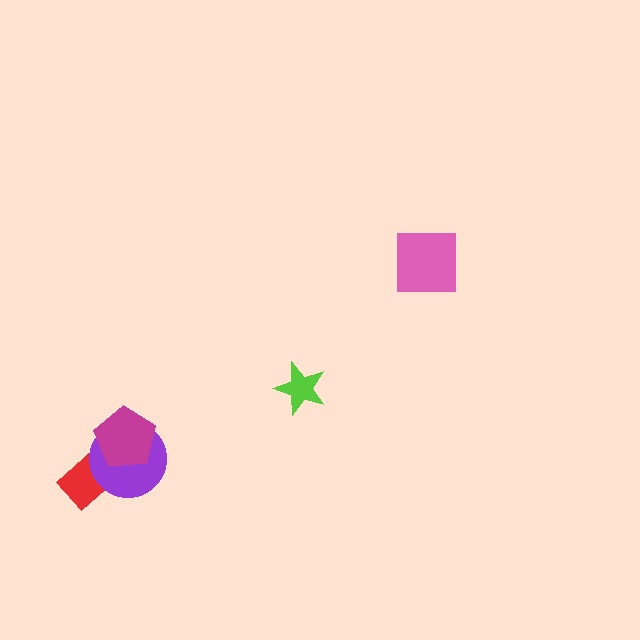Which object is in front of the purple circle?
The magenta pentagon is in front of the purple circle.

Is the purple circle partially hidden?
Yes, it is partially covered by another shape.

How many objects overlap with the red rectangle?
2 objects overlap with the red rectangle.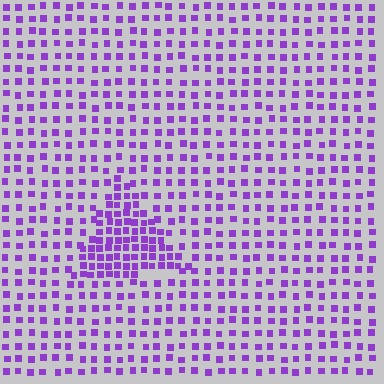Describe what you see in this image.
The image contains small purple elements arranged at two different densities. A triangle-shaped region is visible where the elements are more densely packed than the surrounding area.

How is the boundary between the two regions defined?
The boundary is defined by a change in element density (approximately 2.1x ratio). All elements are the same color, size, and shape.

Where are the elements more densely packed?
The elements are more densely packed inside the triangle boundary.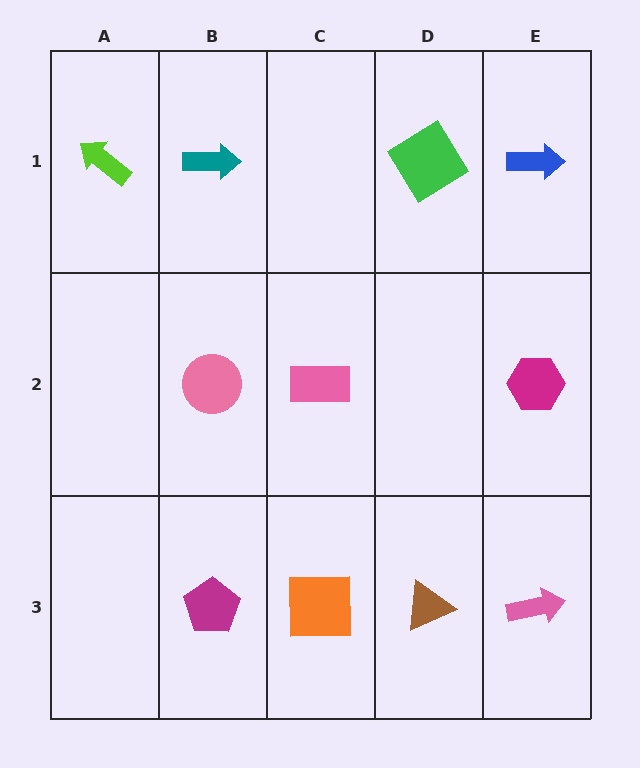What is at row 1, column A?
A lime arrow.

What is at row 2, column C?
A pink rectangle.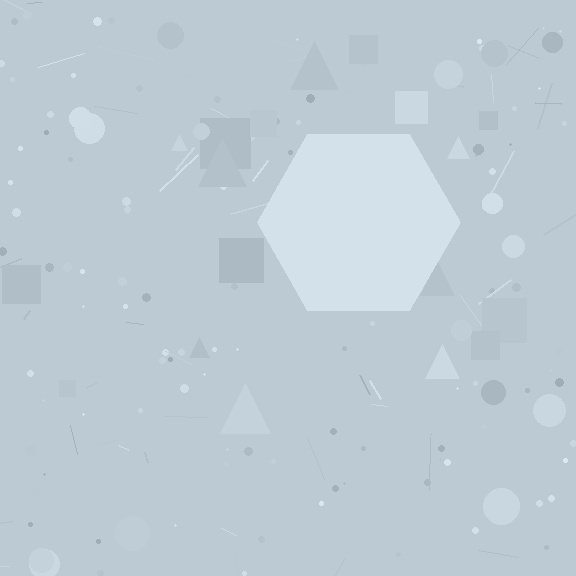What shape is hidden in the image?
A hexagon is hidden in the image.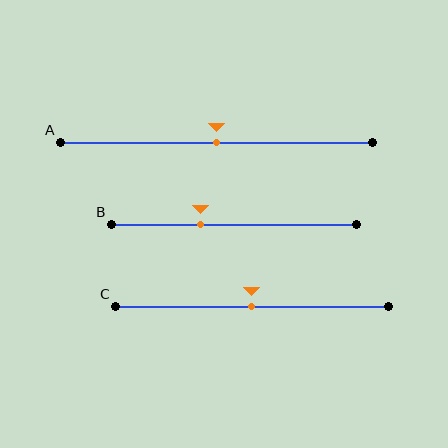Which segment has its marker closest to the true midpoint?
Segment A has its marker closest to the true midpoint.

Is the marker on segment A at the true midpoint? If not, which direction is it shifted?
Yes, the marker on segment A is at the true midpoint.